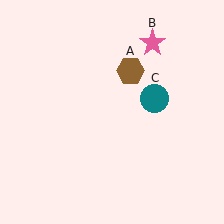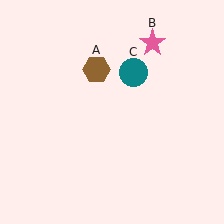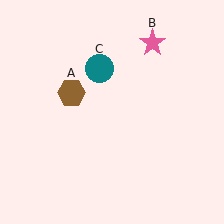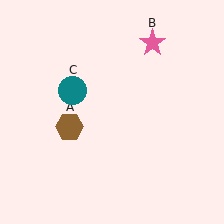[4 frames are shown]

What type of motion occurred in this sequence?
The brown hexagon (object A), teal circle (object C) rotated counterclockwise around the center of the scene.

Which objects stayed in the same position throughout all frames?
Pink star (object B) remained stationary.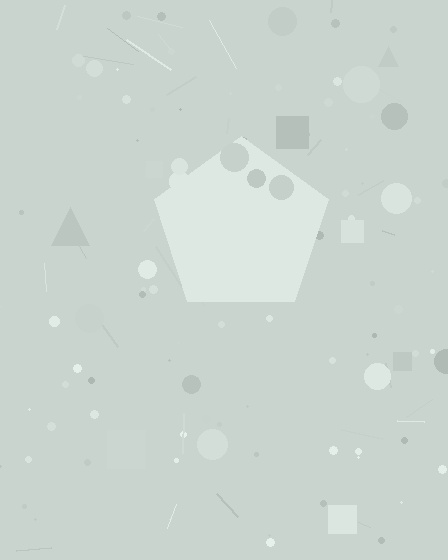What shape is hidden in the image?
A pentagon is hidden in the image.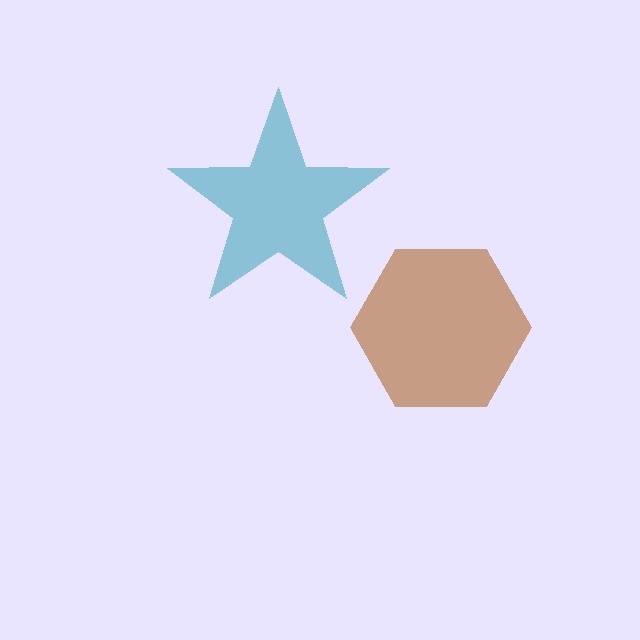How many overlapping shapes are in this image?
There are 2 overlapping shapes in the image.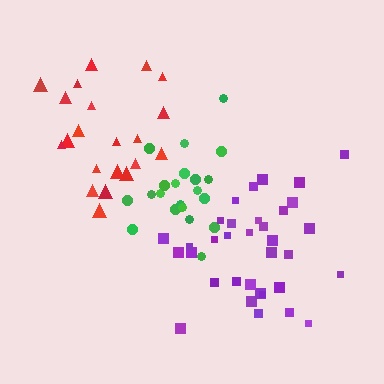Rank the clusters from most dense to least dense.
green, purple, red.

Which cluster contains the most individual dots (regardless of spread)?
Purple (34).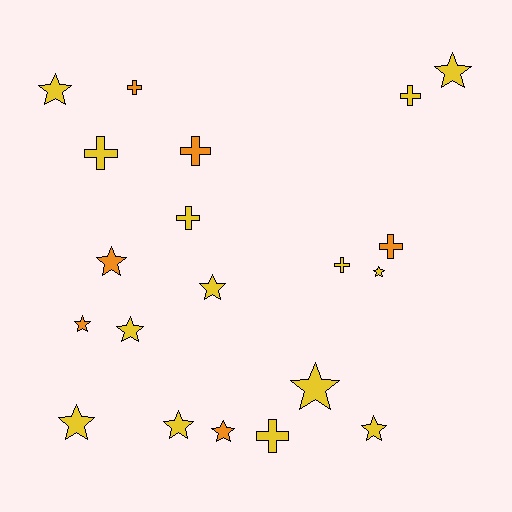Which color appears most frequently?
Yellow, with 14 objects.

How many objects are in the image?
There are 20 objects.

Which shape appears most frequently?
Star, with 12 objects.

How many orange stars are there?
There are 3 orange stars.